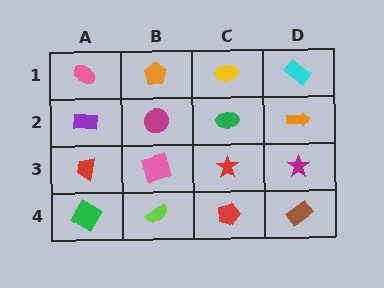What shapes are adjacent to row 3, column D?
An orange arrow (row 2, column D), a brown rectangle (row 4, column D), a red star (row 3, column C).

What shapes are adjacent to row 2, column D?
A cyan rectangle (row 1, column D), a magenta star (row 3, column D), a green ellipse (row 2, column C).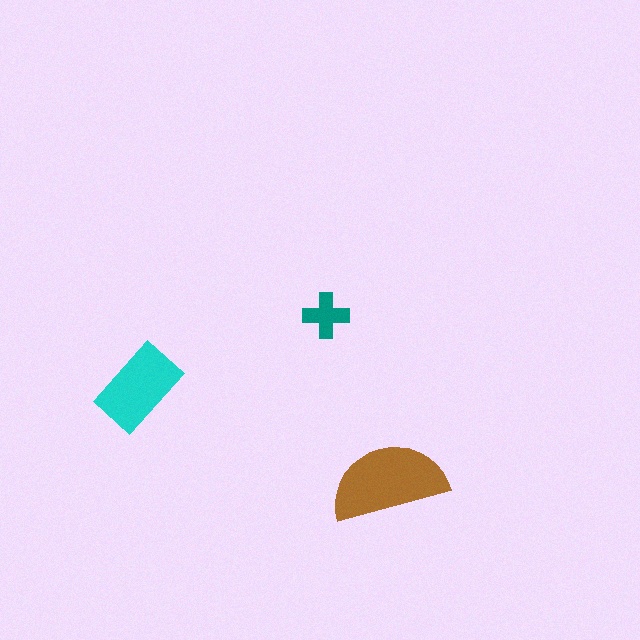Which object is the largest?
The brown semicircle.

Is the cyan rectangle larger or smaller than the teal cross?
Larger.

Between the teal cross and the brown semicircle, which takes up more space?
The brown semicircle.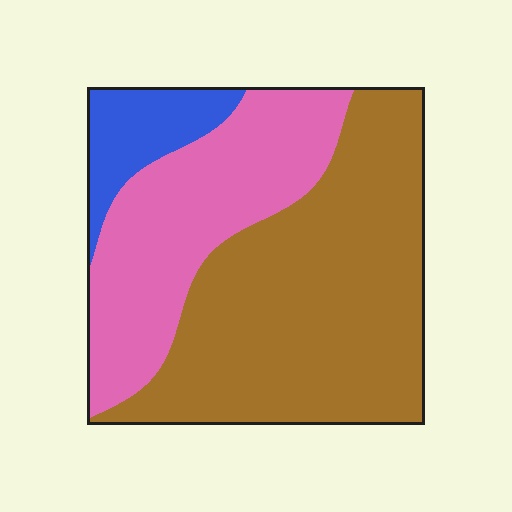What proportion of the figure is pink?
Pink covers 33% of the figure.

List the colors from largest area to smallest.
From largest to smallest: brown, pink, blue.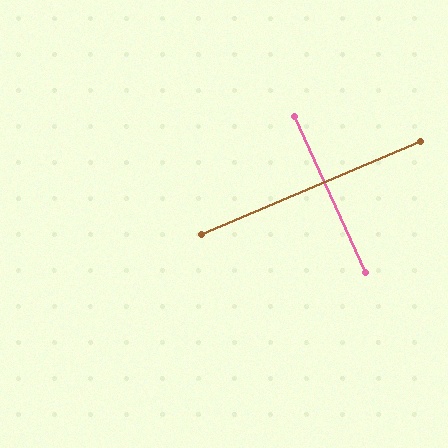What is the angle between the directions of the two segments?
Approximately 89 degrees.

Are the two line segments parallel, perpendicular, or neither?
Perpendicular — they meet at approximately 89°.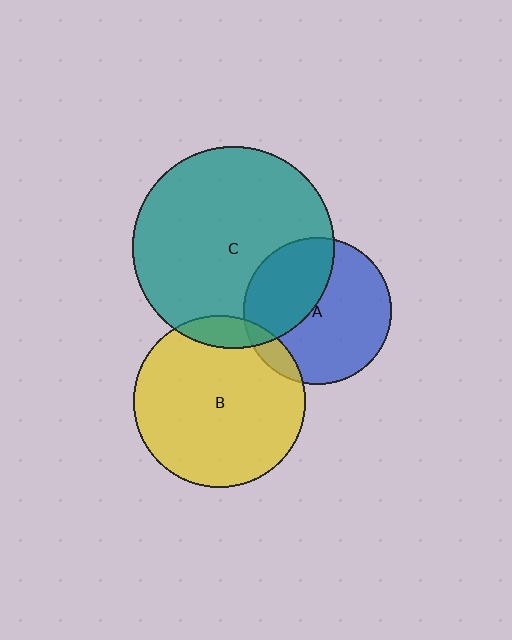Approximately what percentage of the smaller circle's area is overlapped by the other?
Approximately 40%.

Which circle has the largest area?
Circle C (teal).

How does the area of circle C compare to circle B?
Approximately 1.4 times.